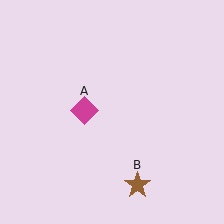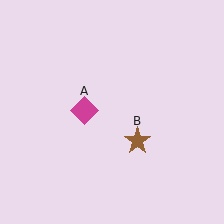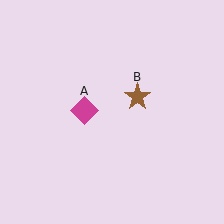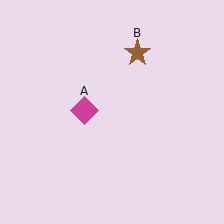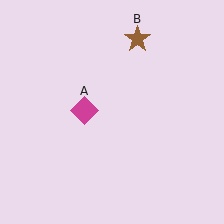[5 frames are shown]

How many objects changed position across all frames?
1 object changed position: brown star (object B).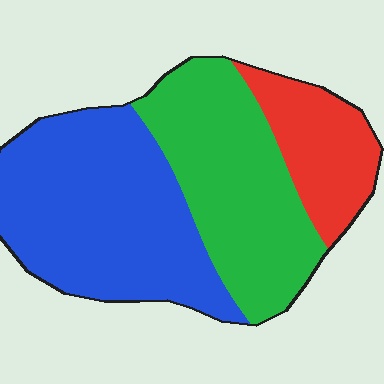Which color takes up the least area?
Red, at roughly 20%.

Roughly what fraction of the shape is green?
Green takes up about three eighths (3/8) of the shape.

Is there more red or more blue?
Blue.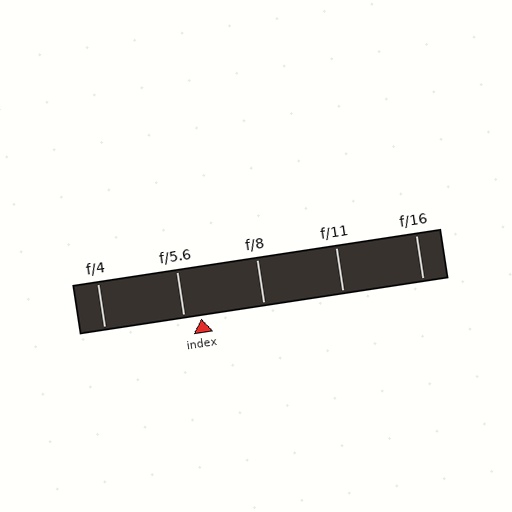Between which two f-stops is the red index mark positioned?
The index mark is between f/5.6 and f/8.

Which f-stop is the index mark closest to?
The index mark is closest to f/5.6.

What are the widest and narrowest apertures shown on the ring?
The widest aperture shown is f/4 and the narrowest is f/16.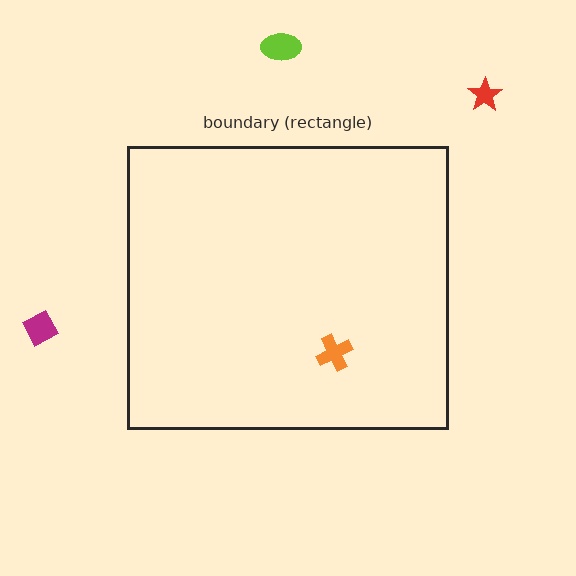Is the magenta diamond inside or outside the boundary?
Outside.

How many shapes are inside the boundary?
1 inside, 3 outside.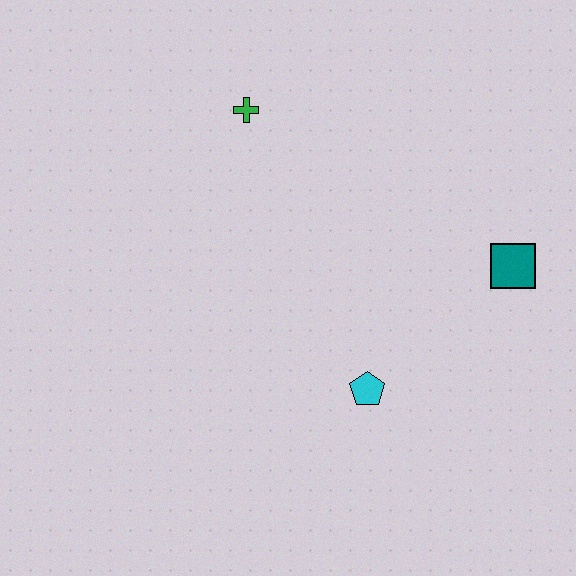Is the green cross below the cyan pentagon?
No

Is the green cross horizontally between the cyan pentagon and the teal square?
No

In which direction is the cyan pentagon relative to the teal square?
The cyan pentagon is to the left of the teal square.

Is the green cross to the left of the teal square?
Yes